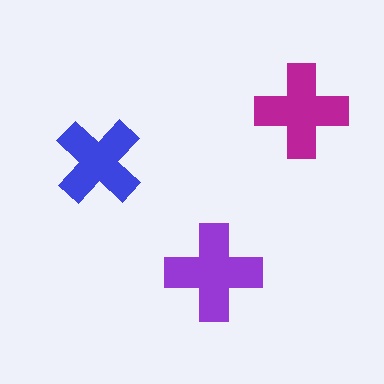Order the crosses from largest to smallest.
the purple one, the magenta one, the blue one.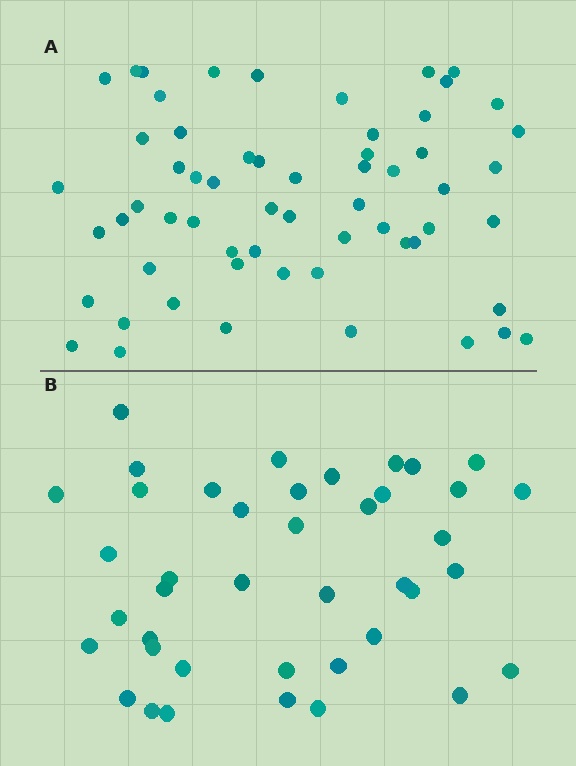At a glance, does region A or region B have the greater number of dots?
Region A (the top region) has more dots.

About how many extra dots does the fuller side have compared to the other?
Region A has approximately 20 more dots than region B.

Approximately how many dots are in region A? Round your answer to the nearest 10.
About 60 dots.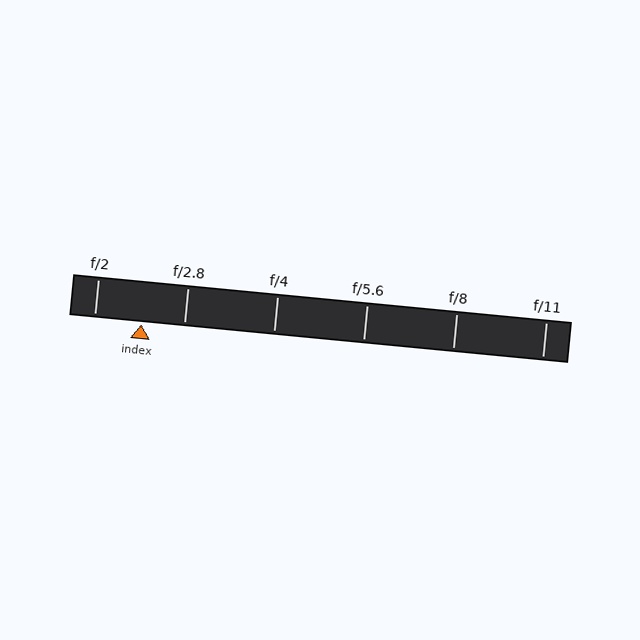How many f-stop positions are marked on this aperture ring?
There are 6 f-stop positions marked.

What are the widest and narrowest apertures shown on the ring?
The widest aperture shown is f/2 and the narrowest is f/11.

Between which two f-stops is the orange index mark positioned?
The index mark is between f/2 and f/2.8.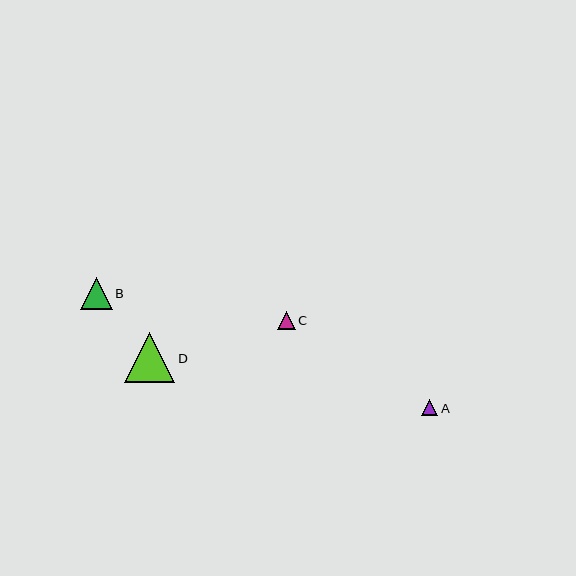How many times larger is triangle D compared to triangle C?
Triangle D is approximately 2.8 times the size of triangle C.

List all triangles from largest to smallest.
From largest to smallest: D, B, C, A.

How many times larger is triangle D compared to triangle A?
Triangle D is approximately 3.1 times the size of triangle A.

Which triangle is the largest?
Triangle D is the largest with a size of approximately 50 pixels.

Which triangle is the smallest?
Triangle A is the smallest with a size of approximately 16 pixels.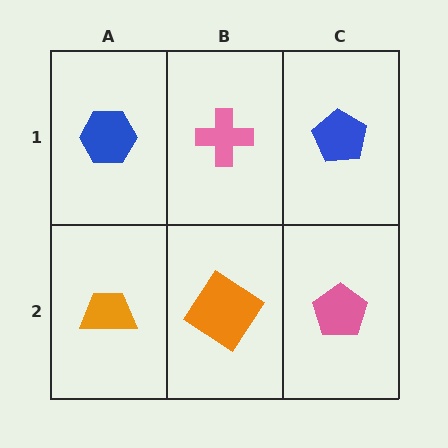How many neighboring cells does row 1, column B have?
3.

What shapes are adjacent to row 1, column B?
An orange diamond (row 2, column B), a blue hexagon (row 1, column A), a blue pentagon (row 1, column C).